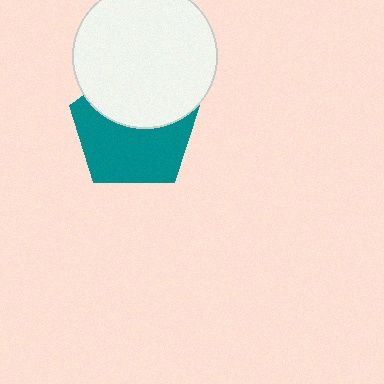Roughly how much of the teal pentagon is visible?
About half of it is visible (roughly 58%).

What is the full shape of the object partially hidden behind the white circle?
The partially hidden object is a teal pentagon.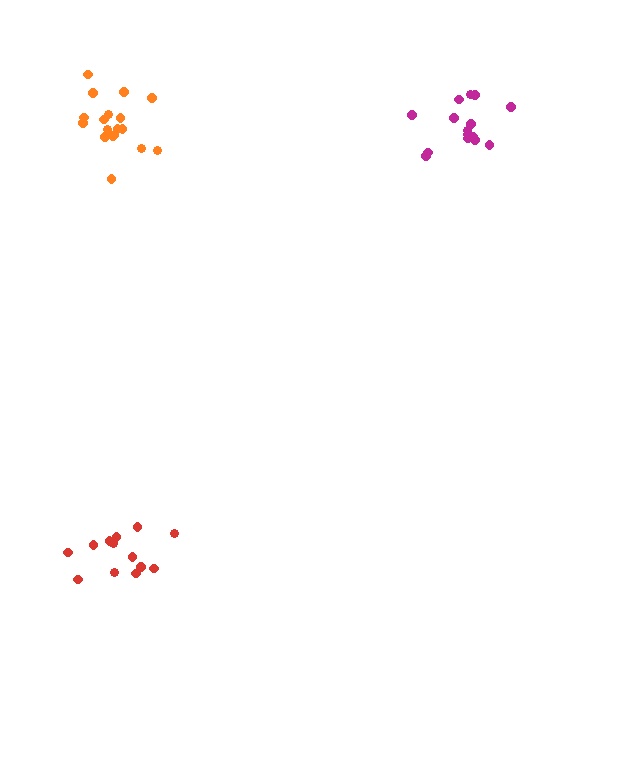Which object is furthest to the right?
The magenta cluster is rightmost.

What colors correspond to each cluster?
The clusters are colored: red, magenta, orange.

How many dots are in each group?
Group 1: 13 dots, Group 2: 15 dots, Group 3: 18 dots (46 total).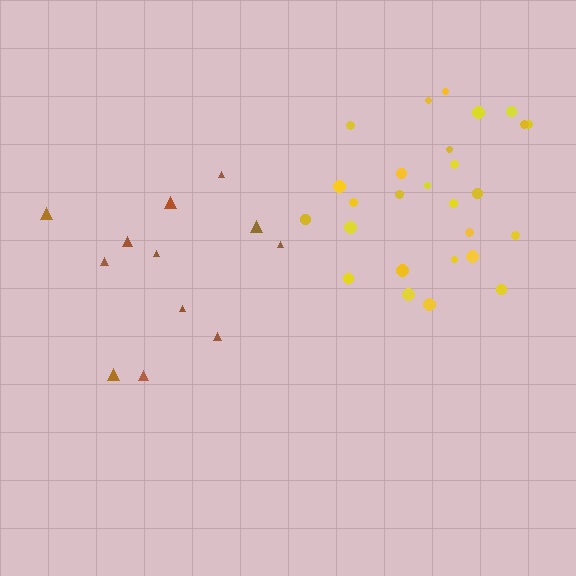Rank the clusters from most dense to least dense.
yellow, brown.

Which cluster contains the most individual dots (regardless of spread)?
Yellow (27).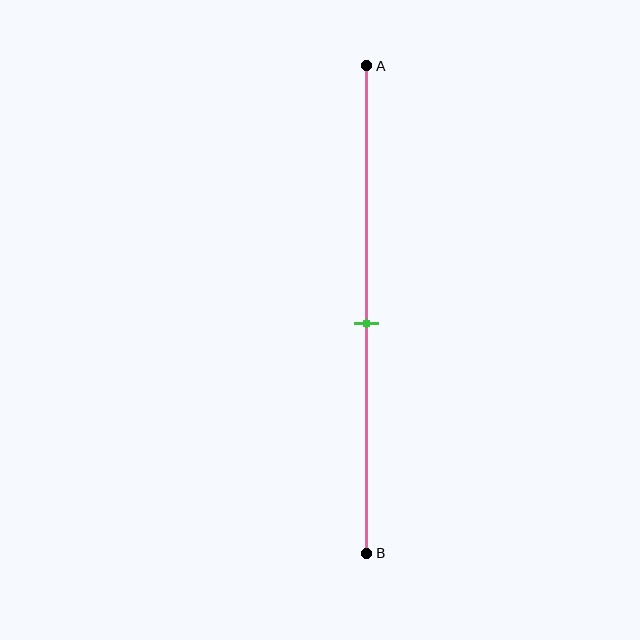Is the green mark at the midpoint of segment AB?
Yes, the mark is approximately at the midpoint.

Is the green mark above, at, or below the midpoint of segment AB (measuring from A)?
The green mark is approximately at the midpoint of segment AB.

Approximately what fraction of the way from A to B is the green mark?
The green mark is approximately 55% of the way from A to B.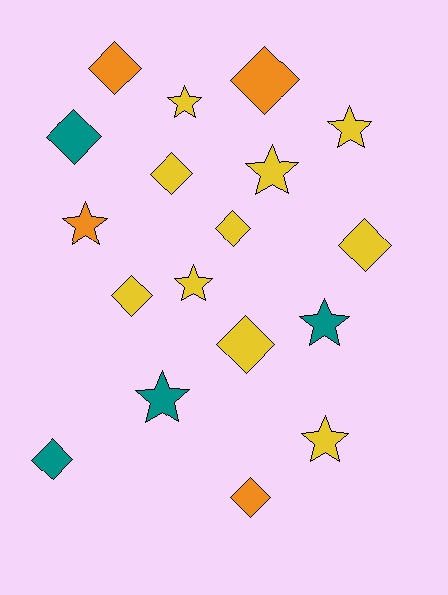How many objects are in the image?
There are 18 objects.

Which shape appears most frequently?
Diamond, with 10 objects.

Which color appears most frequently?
Yellow, with 10 objects.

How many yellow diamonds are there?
There are 5 yellow diamonds.